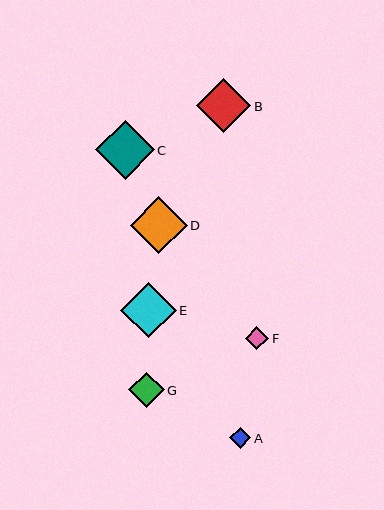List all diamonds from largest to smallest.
From largest to smallest: C, D, E, B, G, F, A.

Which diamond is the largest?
Diamond C is the largest with a size of approximately 58 pixels.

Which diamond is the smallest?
Diamond A is the smallest with a size of approximately 21 pixels.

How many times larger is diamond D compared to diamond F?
Diamond D is approximately 2.4 times the size of diamond F.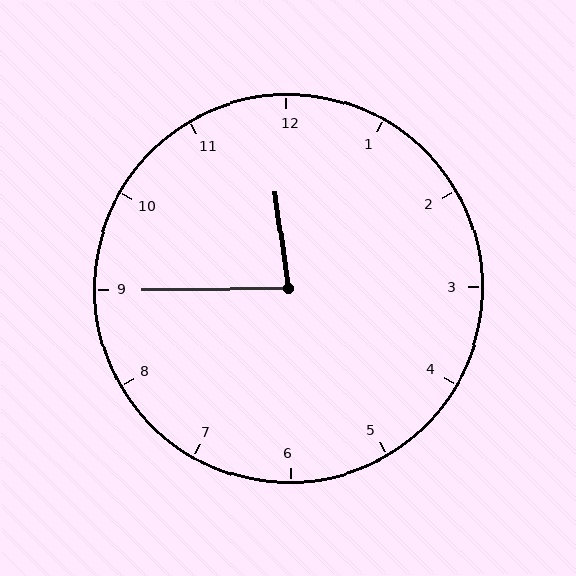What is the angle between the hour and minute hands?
Approximately 82 degrees.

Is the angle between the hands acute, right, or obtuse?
It is acute.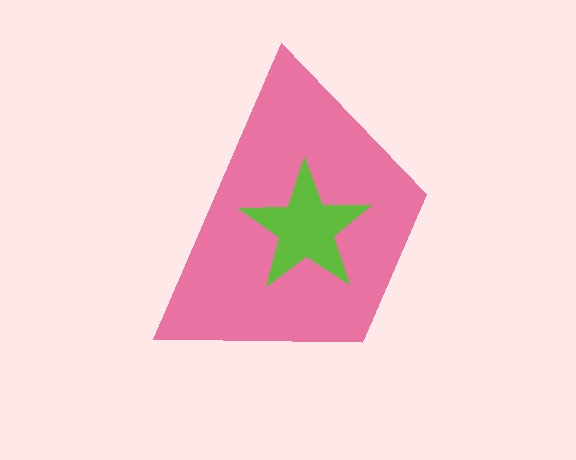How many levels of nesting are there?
2.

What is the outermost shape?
The pink trapezoid.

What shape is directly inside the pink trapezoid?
The lime star.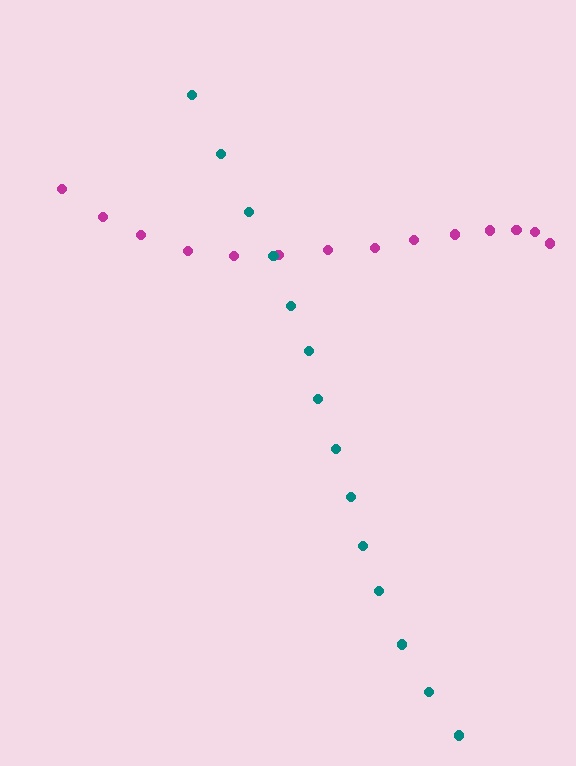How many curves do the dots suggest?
There are 2 distinct paths.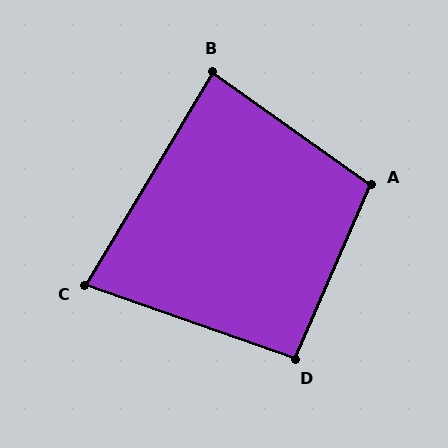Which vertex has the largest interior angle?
A, at approximately 102 degrees.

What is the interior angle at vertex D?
Approximately 94 degrees (approximately right).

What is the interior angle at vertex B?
Approximately 86 degrees (approximately right).